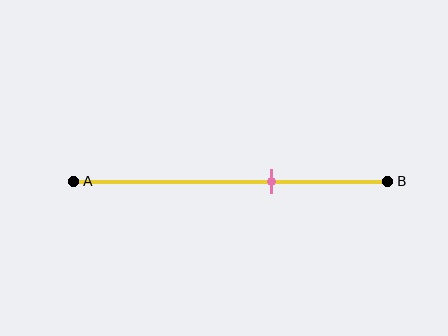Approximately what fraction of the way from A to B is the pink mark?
The pink mark is approximately 65% of the way from A to B.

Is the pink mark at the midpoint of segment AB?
No, the mark is at about 65% from A, not at the 50% midpoint.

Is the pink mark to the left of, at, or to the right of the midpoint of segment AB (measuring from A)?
The pink mark is to the right of the midpoint of segment AB.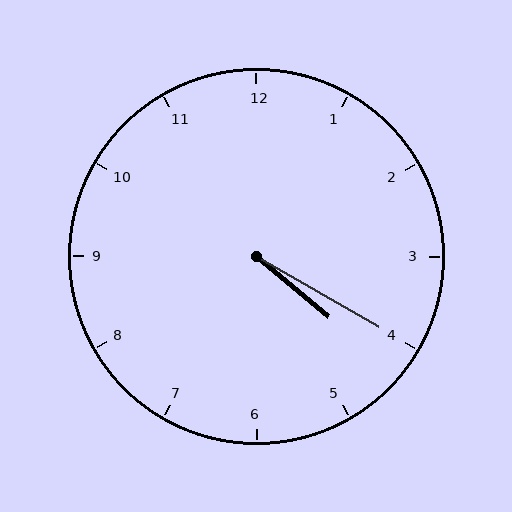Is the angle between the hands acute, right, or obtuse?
It is acute.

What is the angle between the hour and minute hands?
Approximately 10 degrees.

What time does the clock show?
4:20.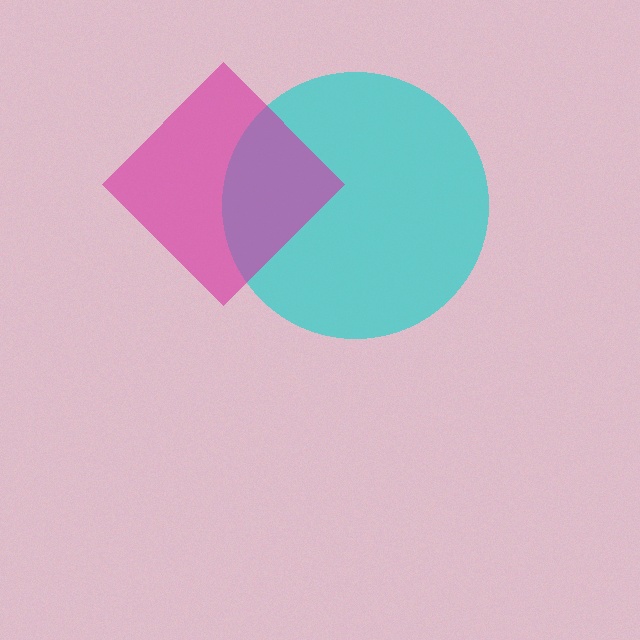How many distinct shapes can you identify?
There are 2 distinct shapes: a cyan circle, a magenta diamond.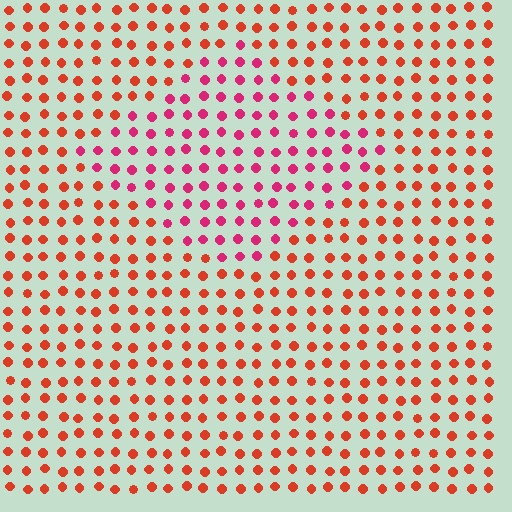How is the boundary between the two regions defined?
The boundary is defined purely by a slight shift in hue (about 35 degrees). Spacing, size, and orientation are identical on both sides.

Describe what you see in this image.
The image is filled with small red elements in a uniform arrangement. A diamond-shaped region is visible where the elements are tinted to a slightly different hue, forming a subtle color boundary.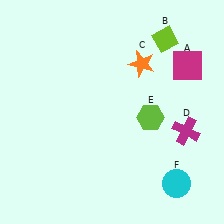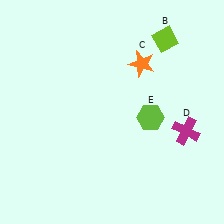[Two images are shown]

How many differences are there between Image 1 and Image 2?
There are 2 differences between the two images.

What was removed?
The cyan circle (F), the magenta square (A) were removed in Image 2.